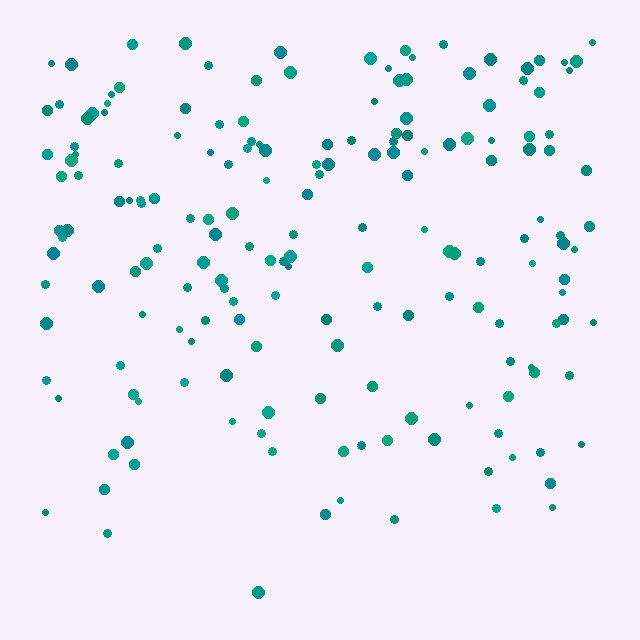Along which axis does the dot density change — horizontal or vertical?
Vertical.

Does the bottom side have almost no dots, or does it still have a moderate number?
Still a moderate number, just noticeably fewer than the top.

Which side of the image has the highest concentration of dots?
The top.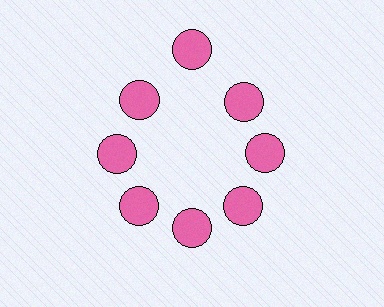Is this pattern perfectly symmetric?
No. The 8 pink circles are arranged in a ring, but one element near the 12 o'clock position is pushed outward from the center, breaking the 8-fold rotational symmetry.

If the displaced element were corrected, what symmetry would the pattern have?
It would have 8-fold rotational symmetry — the pattern would map onto itself every 45 degrees.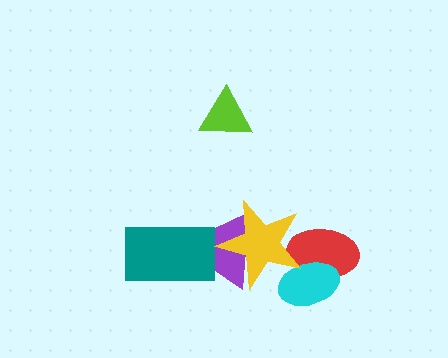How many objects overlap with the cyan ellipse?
2 objects overlap with the cyan ellipse.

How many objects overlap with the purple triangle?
2 objects overlap with the purple triangle.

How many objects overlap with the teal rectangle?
1 object overlaps with the teal rectangle.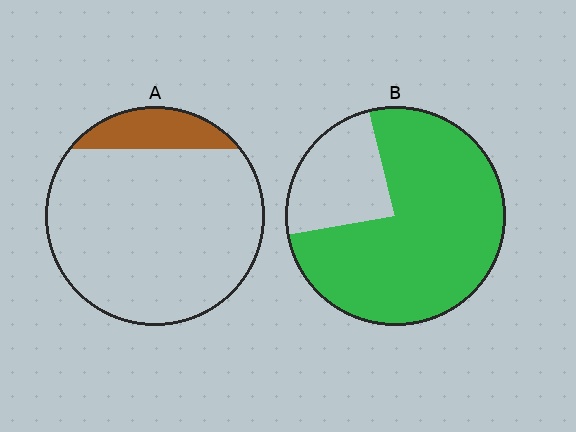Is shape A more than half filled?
No.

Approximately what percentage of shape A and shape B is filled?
A is approximately 15% and B is approximately 75%.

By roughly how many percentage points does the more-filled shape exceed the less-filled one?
By roughly 65 percentage points (B over A).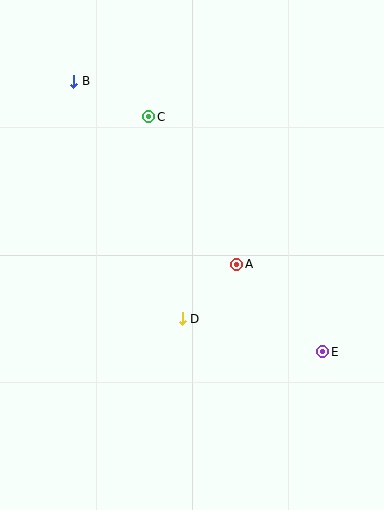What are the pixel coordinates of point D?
Point D is at (182, 319).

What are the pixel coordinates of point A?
Point A is at (237, 264).